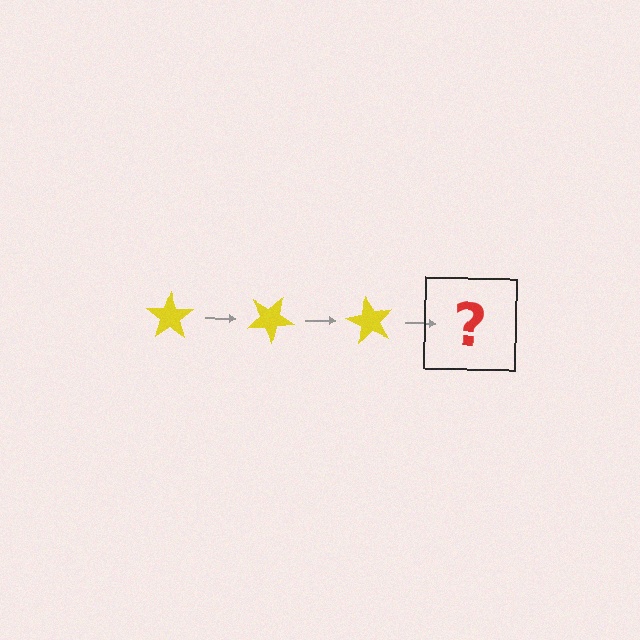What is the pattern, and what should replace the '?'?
The pattern is that the star rotates 30 degrees each step. The '?' should be a yellow star rotated 90 degrees.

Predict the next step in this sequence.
The next step is a yellow star rotated 90 degrees.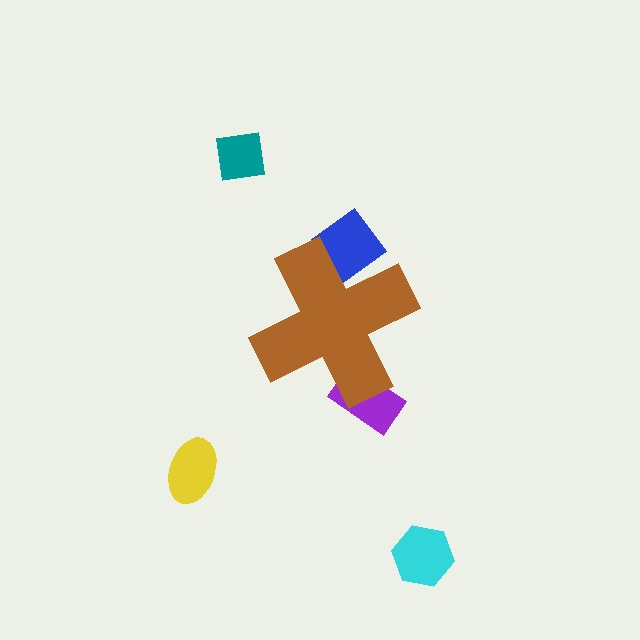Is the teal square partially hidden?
No, the teal square is fully visible.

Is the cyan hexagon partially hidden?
No, the cyan hexagon is fully visible.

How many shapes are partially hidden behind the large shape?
2 shapes are partially hidden.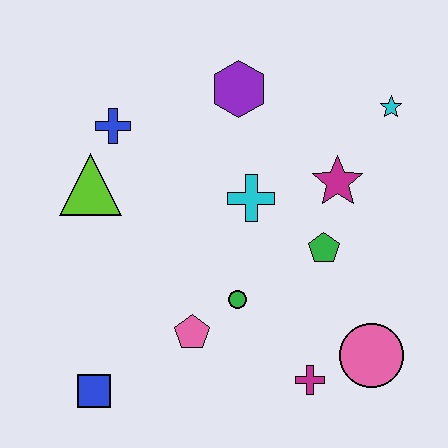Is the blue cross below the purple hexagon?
Yes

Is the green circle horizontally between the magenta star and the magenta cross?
No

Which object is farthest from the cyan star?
The blue square is farthest from the cyan star.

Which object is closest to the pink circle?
The magenta cross is closest to the pink circle.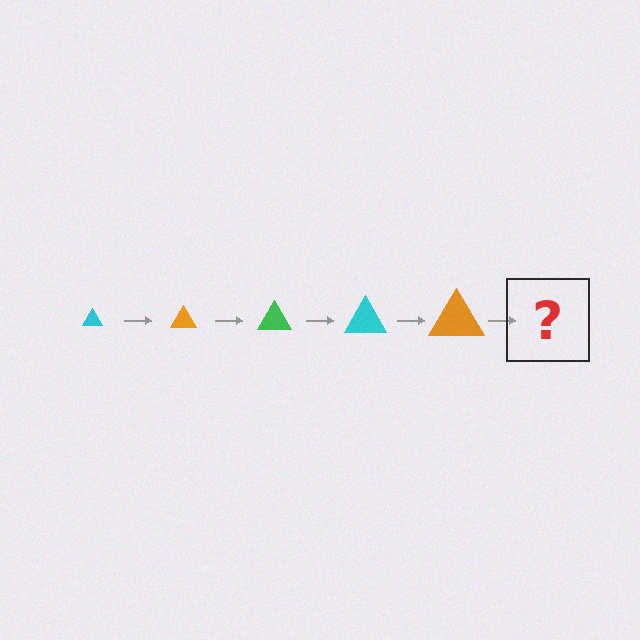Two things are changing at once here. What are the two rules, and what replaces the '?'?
The two rules are that the triangle grows larger each step and the color cycles through cyan, orange, and green. The '?' should be a green triangle, larger than the previous one.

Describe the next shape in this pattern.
It should be a green triangle, larger than the previous one.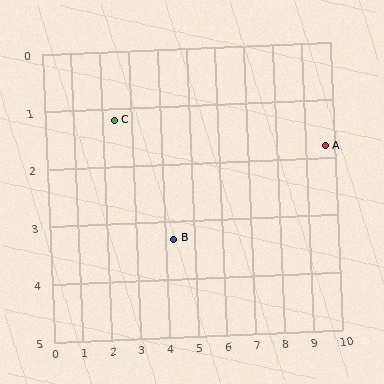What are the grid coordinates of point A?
Point A is at approximately (9.7, 1.8).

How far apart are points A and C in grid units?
Points A and C are about 7.3 grid units apart.